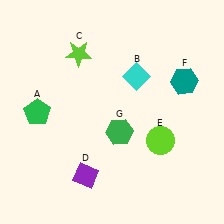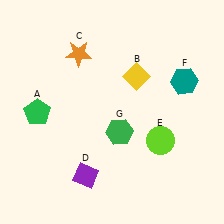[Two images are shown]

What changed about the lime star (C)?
In Image 1, C is lime. In Image 2, it changed to orange.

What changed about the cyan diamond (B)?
In Image 1, B is cyan. In Image 2, it changed to yellow.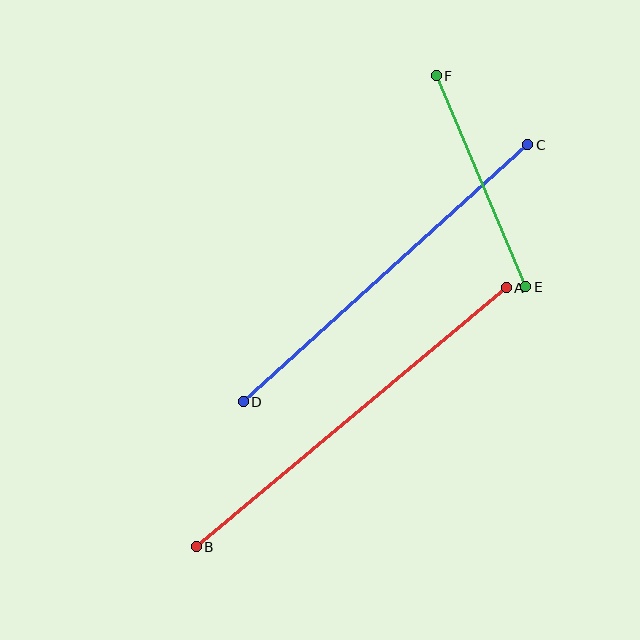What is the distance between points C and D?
The distance is approximately 384 pixels.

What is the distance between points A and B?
The distance is approximately 404 pixels.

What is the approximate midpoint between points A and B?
The midpoint is at approximately (351, 417) pixels.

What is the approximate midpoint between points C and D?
The midpoint is at approximately (385, 273) pixels.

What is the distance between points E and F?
The distance is approximately 229 pixels.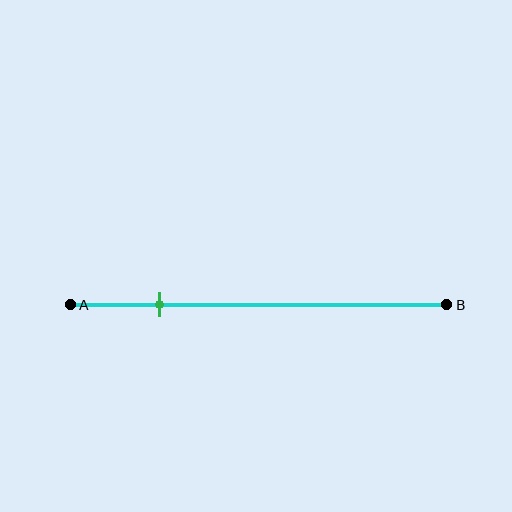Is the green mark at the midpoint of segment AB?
No, the mark is at about 25% from A, not at the 50% midpoint.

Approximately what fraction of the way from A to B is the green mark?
The green mark is approximately 25% of the way from A to B.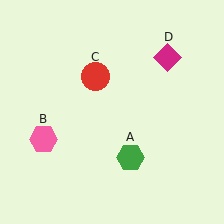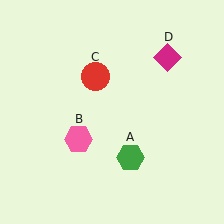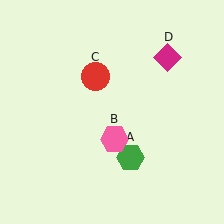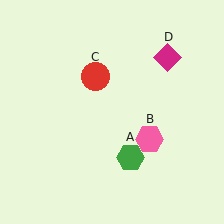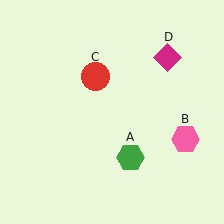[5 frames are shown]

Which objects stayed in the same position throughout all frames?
Green hexagon (object A) and red circle (object C) and magenta diamond (object D) remained stationary.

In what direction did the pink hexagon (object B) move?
The pink hexagon (object B) moved right.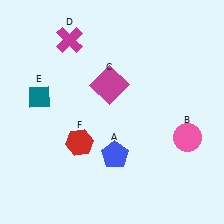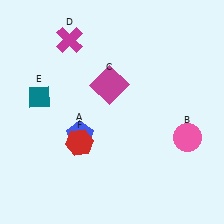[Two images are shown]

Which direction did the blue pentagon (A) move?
The blue pentagon (A) moved left.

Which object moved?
The blue pentagon (A) moved left.